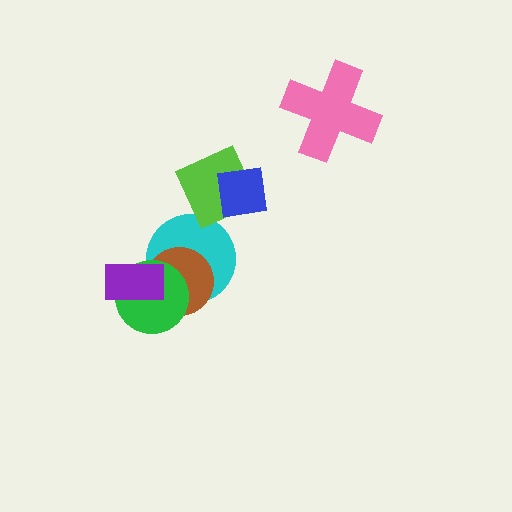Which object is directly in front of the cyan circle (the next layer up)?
The brown circle is directly in front of the cyan circle.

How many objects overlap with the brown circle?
3 objects overlap with the brown circle.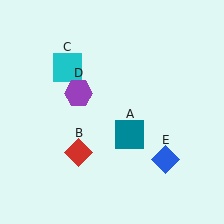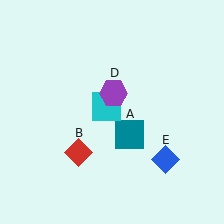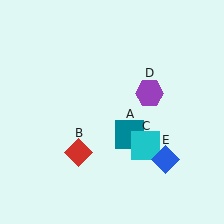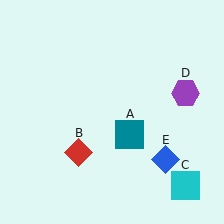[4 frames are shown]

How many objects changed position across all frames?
2 objects changed position: cyan square (object C), purple hexagon (object D).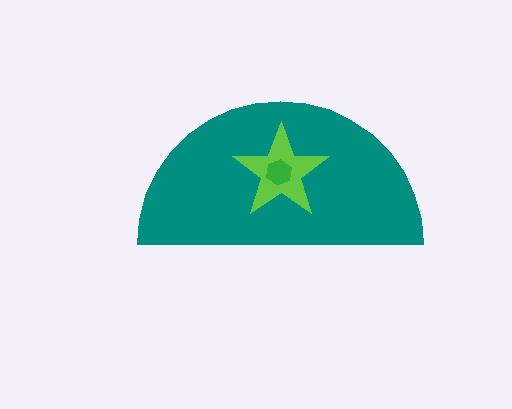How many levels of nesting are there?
3.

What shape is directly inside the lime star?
The green hexagon.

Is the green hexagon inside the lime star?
Yes.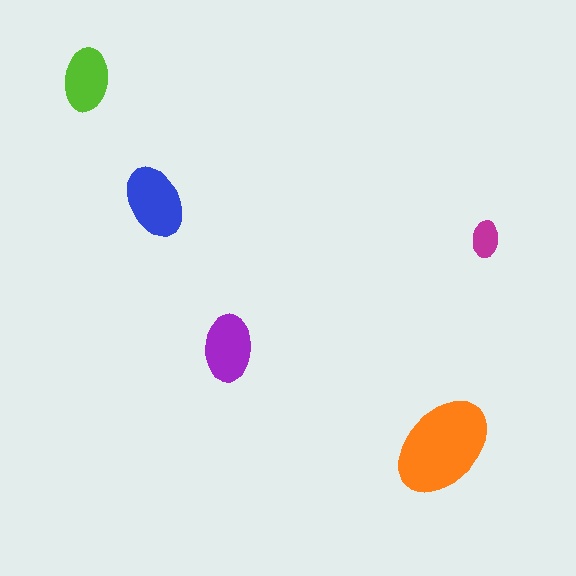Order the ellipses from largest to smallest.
the orange one, the blue one, the purple one, the lime one, the magenta one.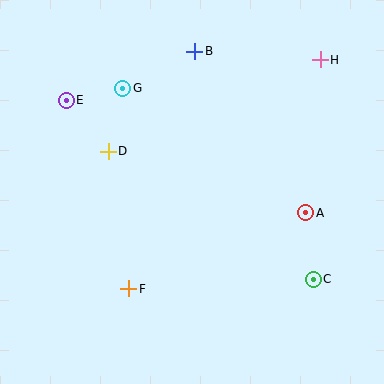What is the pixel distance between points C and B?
The distance between C and B is 257 pixels.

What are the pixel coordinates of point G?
Point G is at (123, 88).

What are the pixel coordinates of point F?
Point F is at (129, 289).